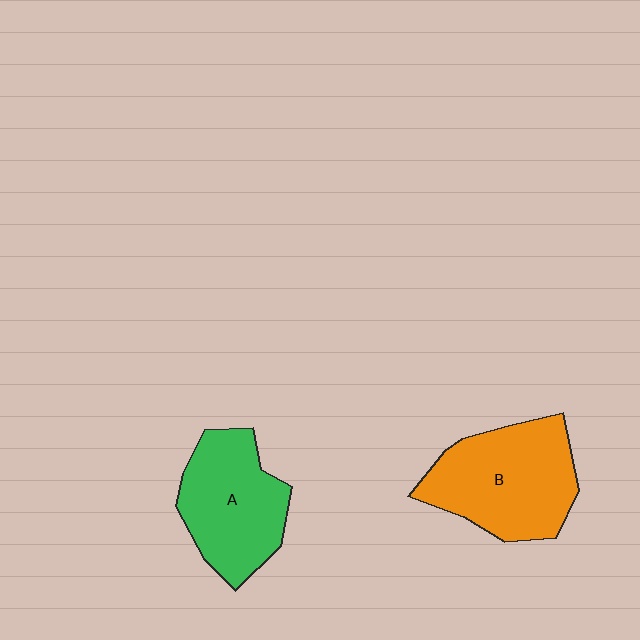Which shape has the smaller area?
Shape A (green).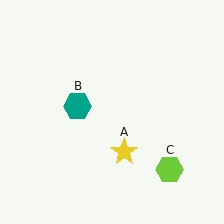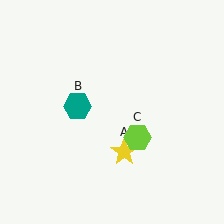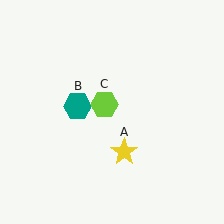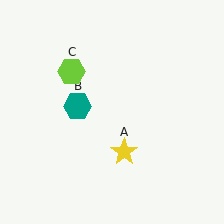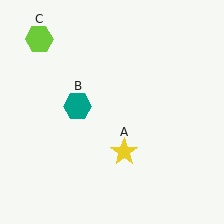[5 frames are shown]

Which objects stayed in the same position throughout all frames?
Yellow star (object A) and teal hexagon (object B) remained stationary.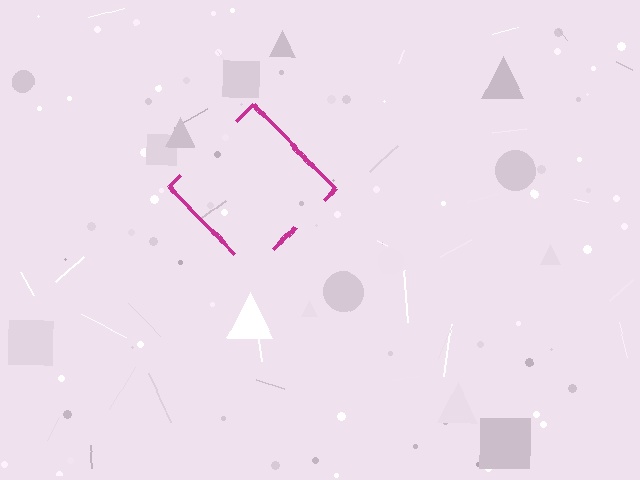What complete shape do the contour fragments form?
The contour fragments form a diamond.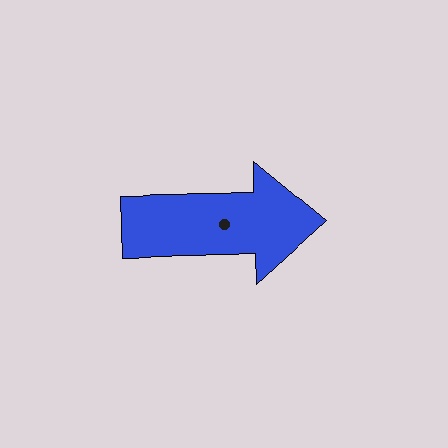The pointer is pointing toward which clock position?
Roughly 3 o'clock.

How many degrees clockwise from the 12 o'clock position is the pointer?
Approximately 88 degrees.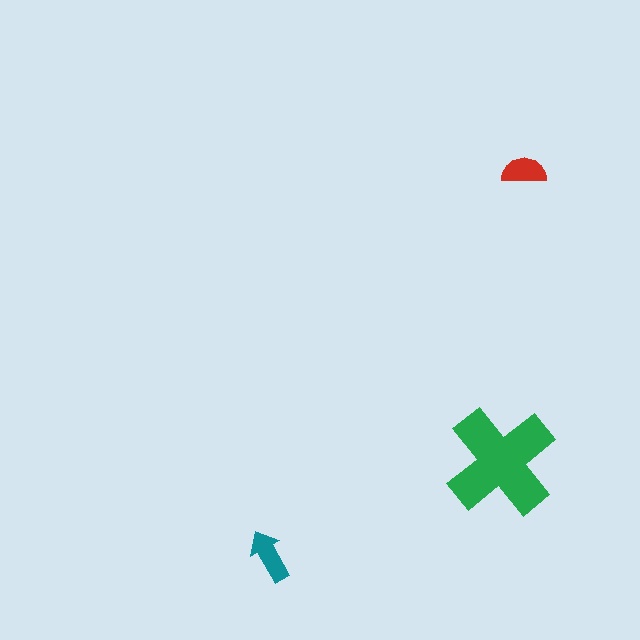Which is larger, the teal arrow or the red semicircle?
The teal arrow.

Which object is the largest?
The green cross.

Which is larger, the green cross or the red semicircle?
The green cross.